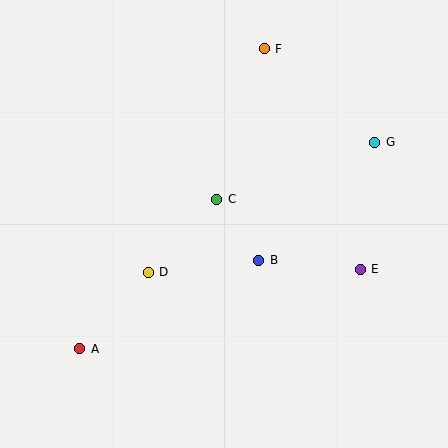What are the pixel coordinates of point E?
Point E is at (360, 269).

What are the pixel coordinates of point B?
Point B is at (259, 260).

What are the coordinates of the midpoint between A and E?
The midpoint between A and E is at (220, 309).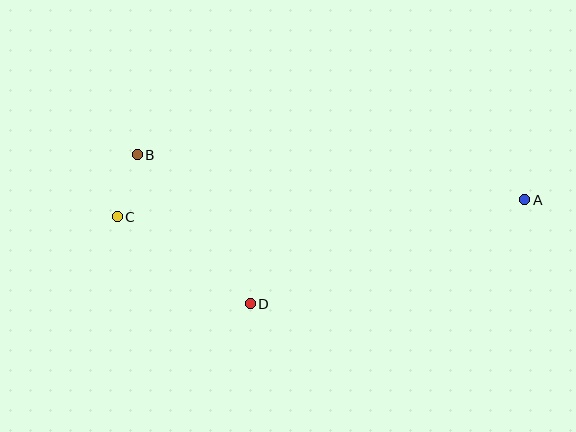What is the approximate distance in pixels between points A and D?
The distance between A and D is approximately 293 pixels.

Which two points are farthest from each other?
Points A and C are farthest from each other.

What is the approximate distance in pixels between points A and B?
The distance between A and B is approximately 390 pixels.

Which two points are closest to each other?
Points B and C are closest to each other.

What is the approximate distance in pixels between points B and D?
The distance between B and D is approximately 187 pixels.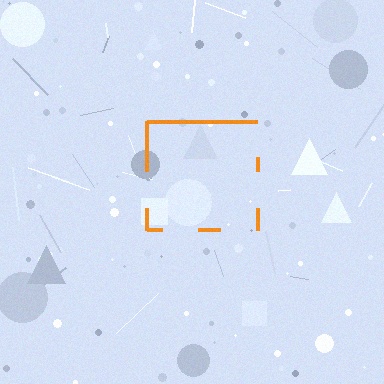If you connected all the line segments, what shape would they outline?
They would outline a square.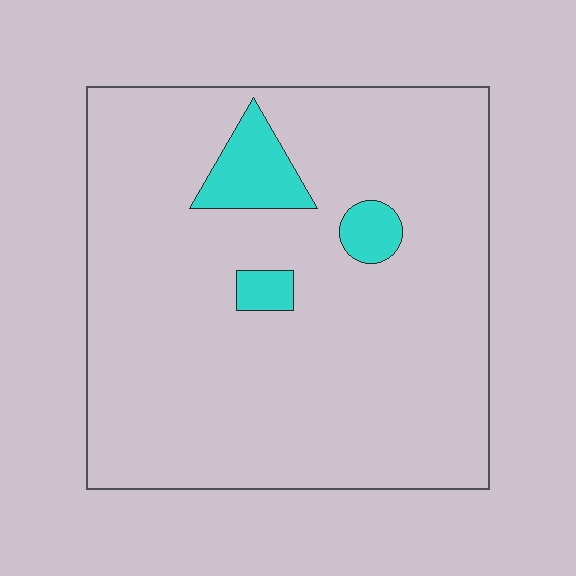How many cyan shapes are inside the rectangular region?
3.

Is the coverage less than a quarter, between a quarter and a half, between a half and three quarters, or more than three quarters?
Less than a quarter.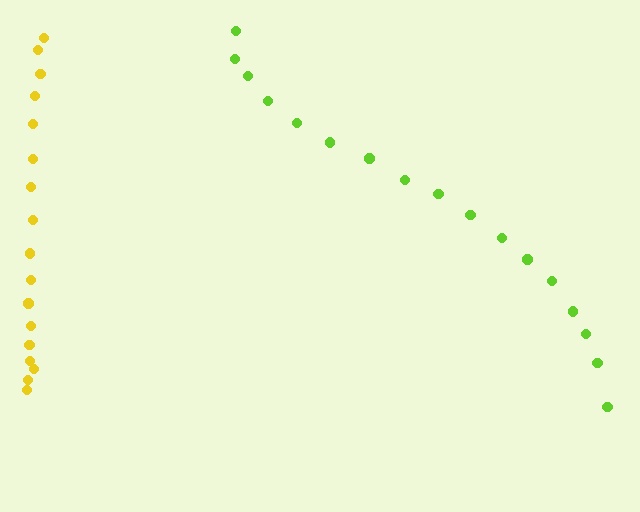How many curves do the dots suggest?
There are 2 distinct paths.